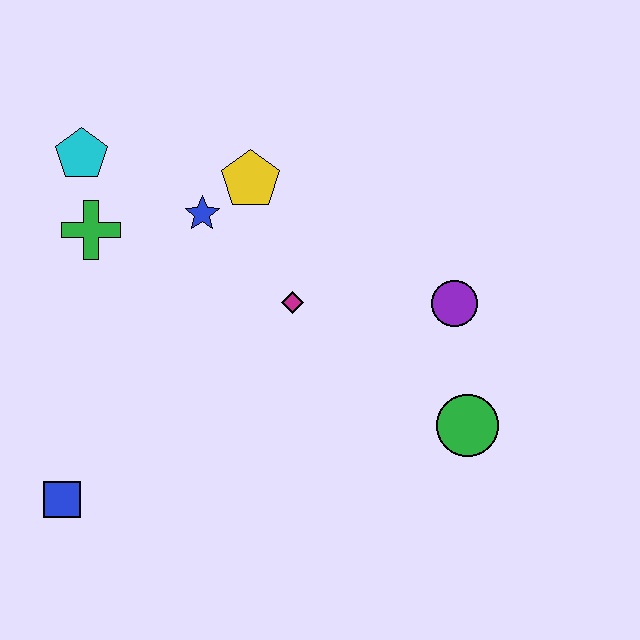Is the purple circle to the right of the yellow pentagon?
Yes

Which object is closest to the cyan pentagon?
The green cross is closest to the cyan pentagon.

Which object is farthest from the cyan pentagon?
The green circle is farthest from the cyan pentagon.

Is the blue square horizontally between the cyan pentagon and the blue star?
No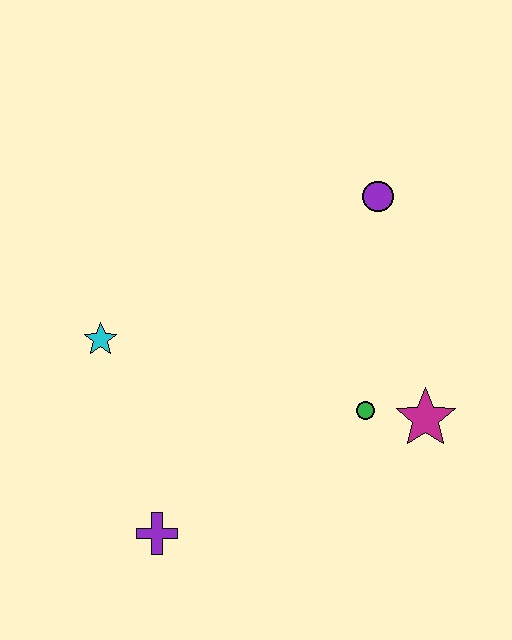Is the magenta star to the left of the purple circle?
No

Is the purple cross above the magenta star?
No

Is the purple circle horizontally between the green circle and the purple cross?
No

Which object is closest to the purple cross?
The cyan star is closest to the purple cross.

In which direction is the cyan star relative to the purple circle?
The cyan star is to the left of the purple circle.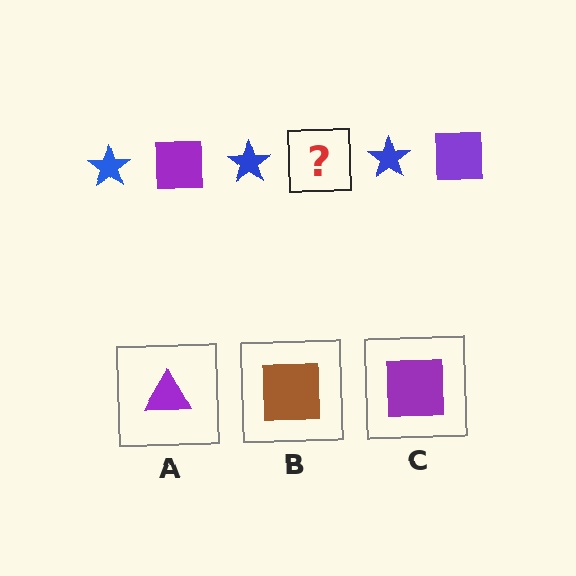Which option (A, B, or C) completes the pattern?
C.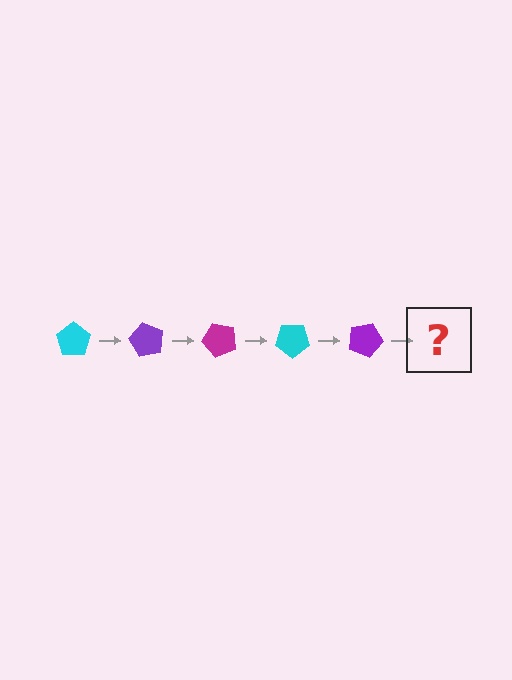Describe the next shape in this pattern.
It should be a magenta pentagon, rotated 300 degrees from the start.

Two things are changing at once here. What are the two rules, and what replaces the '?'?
The two rules are that it rotates 60 degrees each step and the color cycles through cyan, purple, and magenta. The '?' should be a magenta pentagon, rotated 300 degrees from the start.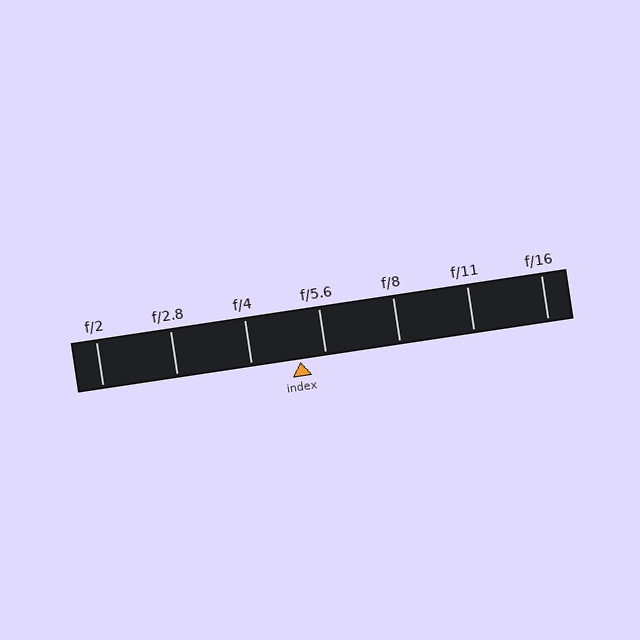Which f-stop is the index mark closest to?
The index mark is closest to f/5.6.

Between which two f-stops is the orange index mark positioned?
The index mark is between f/4 and f/5.6.